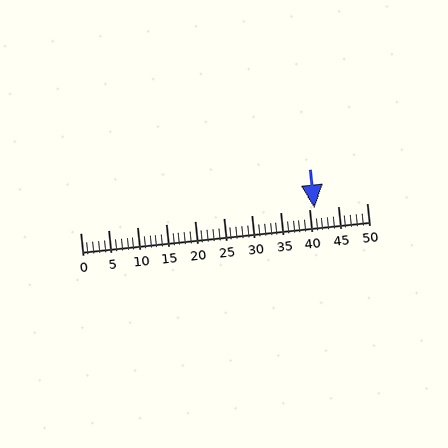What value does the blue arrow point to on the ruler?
The blue arrow points to approximately 41.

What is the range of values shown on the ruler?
The ruler shows values from 0 to 50.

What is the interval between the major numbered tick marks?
The major tick marks are spaced 5 units apart.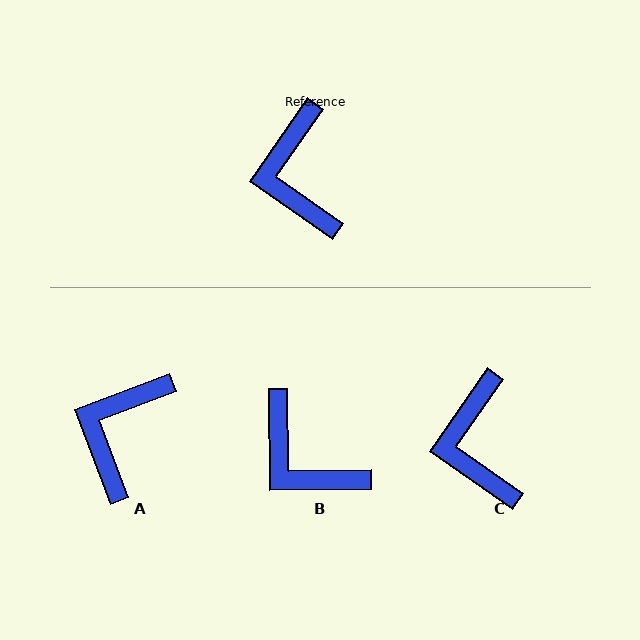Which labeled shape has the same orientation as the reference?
C.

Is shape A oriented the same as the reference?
No, it is off by about 34 degrees.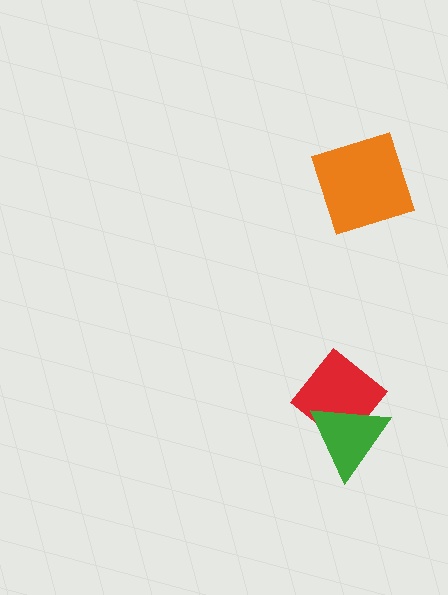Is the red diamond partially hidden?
Yes, it is partially covered by another shape.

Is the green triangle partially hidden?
No, no other shape covers it.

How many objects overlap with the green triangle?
1 object overlaps with the green triangle.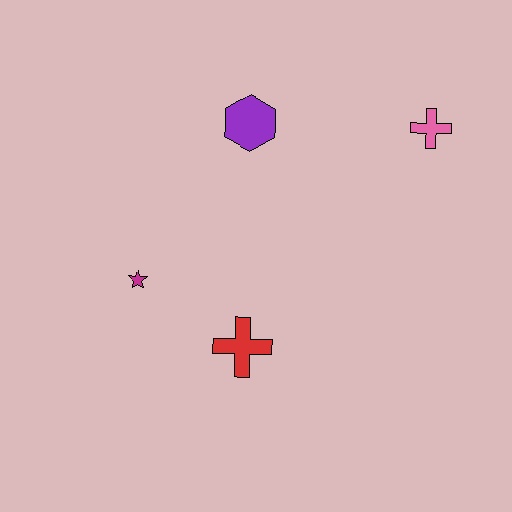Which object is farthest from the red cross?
The pink cross is farthest from the red cross.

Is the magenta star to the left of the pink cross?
Yes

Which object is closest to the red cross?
The magenta star is closest to the red cross.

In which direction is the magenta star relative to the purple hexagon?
The magenta star is below the purple hexagon.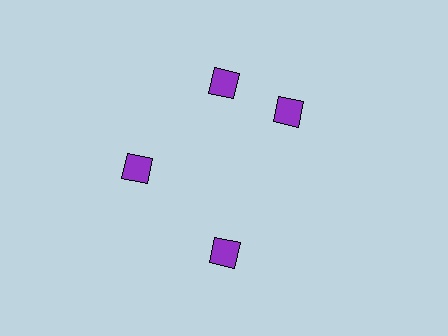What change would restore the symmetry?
The symmetry would be restored by rotating it back into even spacing with its neighbors so that all 4 diamonds sit at equal angles and equal distance from the center.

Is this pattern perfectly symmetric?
No. The 4 purple diamonds are arranged in a ring, but one element near the 3 o'clock position is rotated out of alignment along the ring, breaking the 4-fold rotational symmetry.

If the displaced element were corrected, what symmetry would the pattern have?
It would have 4-fold rotational symmetry — the pattern would map onto itself every 90 degrees.